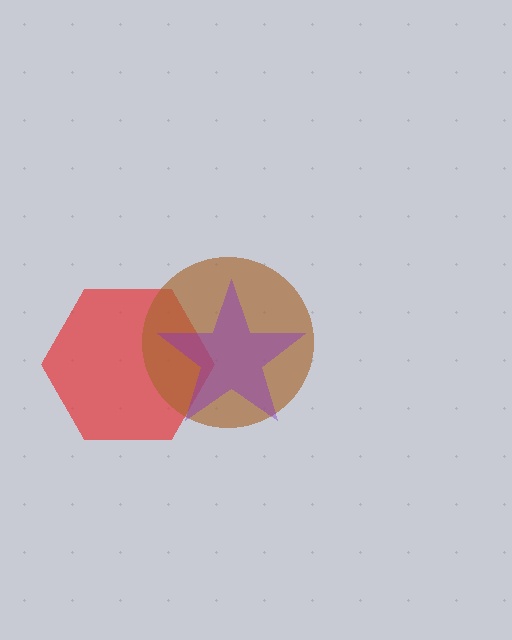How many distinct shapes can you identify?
There are 3 distinct shapes: a red hexagon, a brown circle, a purple star.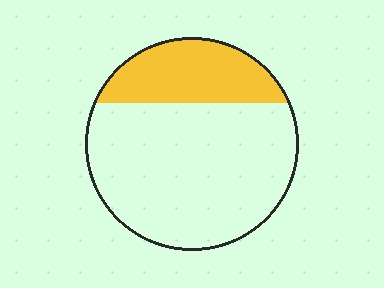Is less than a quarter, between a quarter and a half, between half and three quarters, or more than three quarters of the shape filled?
Between a quarter and a half.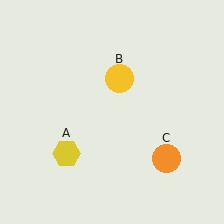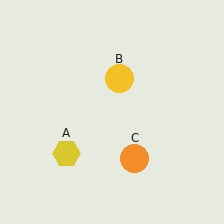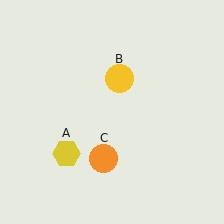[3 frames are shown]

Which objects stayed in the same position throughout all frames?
Yellow hexagon (object A) and yellow circle (object B) remained stationary.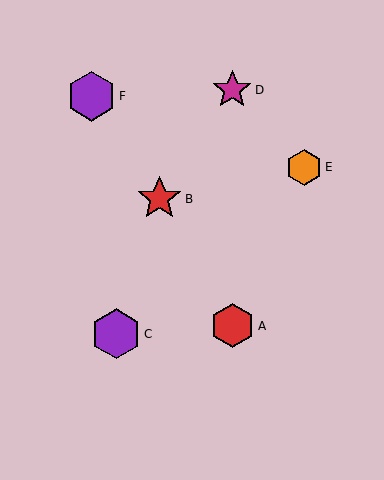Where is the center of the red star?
The center of the red star is at (159, 199).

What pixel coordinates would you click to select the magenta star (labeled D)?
Click at (232, 90) to select the magenta star D.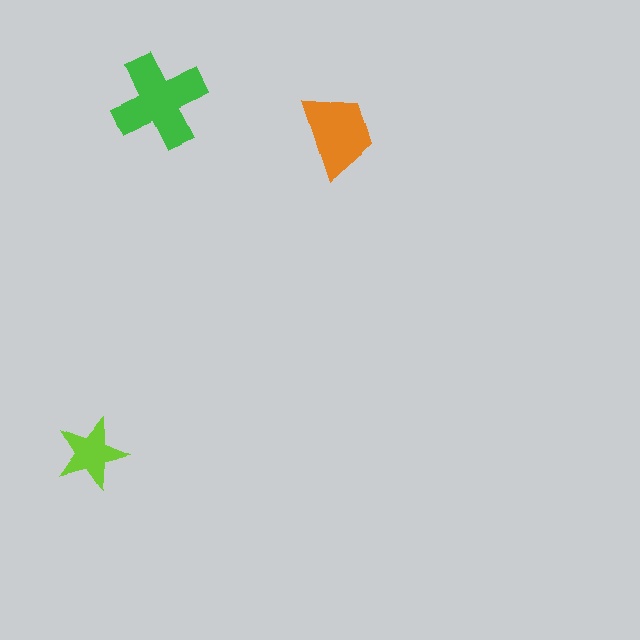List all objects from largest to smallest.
The green cross, the orange trapezoid, the lime star.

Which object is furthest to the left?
The lime star is leftmost.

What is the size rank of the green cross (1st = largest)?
1st.